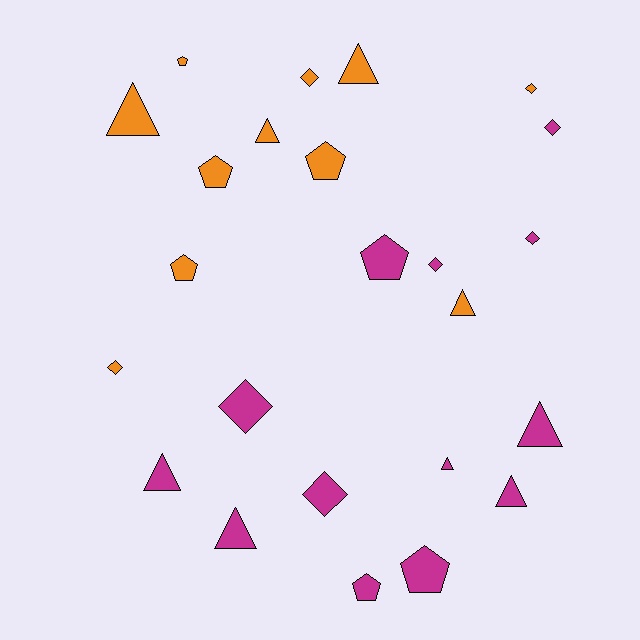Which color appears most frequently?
Magenta, with 13 objects.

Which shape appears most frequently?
Triangle, with 9 objects.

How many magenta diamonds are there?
There are 5 magenta diamonds.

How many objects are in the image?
There are 24 objects.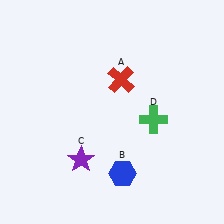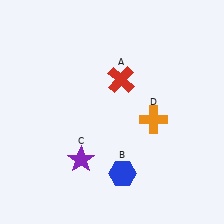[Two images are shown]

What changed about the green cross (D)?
In Image 1, D is green. In Image 2, it changed to orange.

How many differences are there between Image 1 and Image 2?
There is 1 difference between the two images.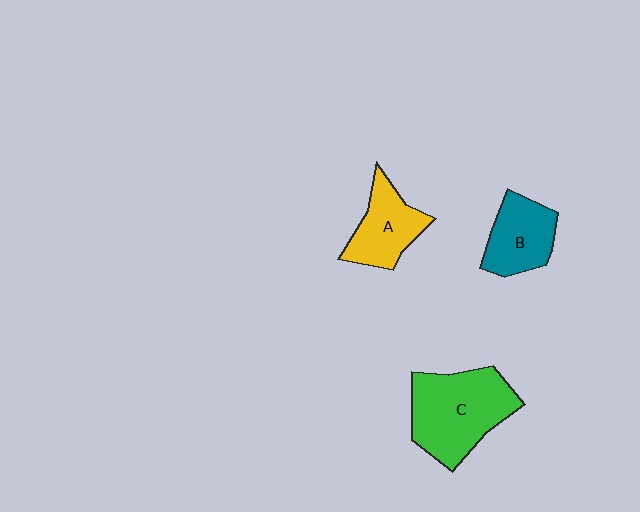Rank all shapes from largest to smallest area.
From largest to smallest: C (green), A (yellow), B (teal).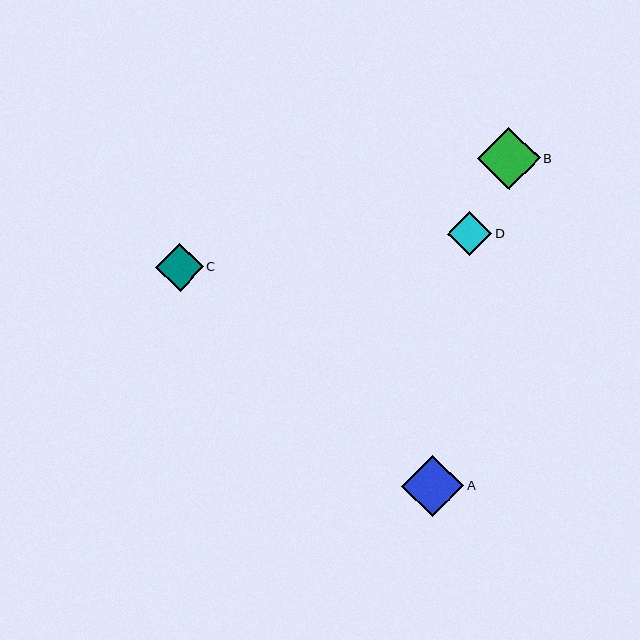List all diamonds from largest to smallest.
From largest to smallest: B, A, C, D.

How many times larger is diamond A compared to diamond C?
Diamond A is approximately 1.3 times the size of diamond C.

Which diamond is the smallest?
Diamond D is the smallest with a size of approximately 44 pixels.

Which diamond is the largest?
Diamond B is the largest with a size of approximately 63 pixels.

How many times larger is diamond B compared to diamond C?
Diamond B is approximately 1.3 times the size of diamond C.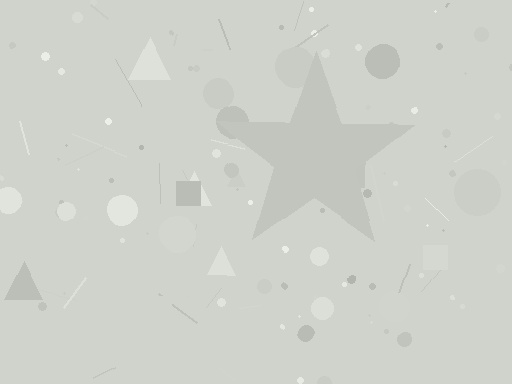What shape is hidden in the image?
A star is hidden in the image.